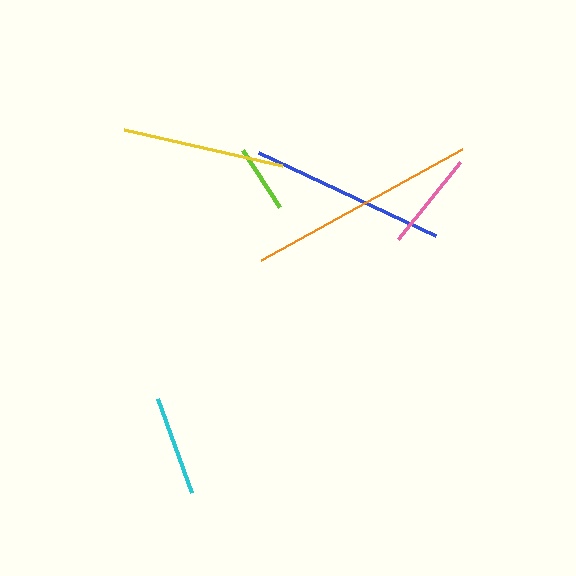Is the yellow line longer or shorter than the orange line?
The orange line is longer than the yellow line.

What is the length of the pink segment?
The pink segment is approximately 99 pixels long.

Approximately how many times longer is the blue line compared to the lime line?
The blue line is approximately 2.9 times the length of the lime line.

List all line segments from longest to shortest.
From longest to shortest: orange, blue, yellow, cyan, pink, lime.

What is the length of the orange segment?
The orange segment is approximately 229 pixels long.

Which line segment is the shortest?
The lime line is the shortest at approximately 68 pixels.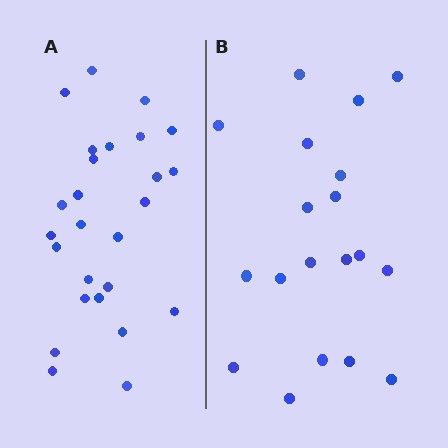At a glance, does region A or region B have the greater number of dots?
Region A (the left region) has more dots.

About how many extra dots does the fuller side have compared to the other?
Region A has roughly 8 or so more dots than region B.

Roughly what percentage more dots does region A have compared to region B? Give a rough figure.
About 35% more.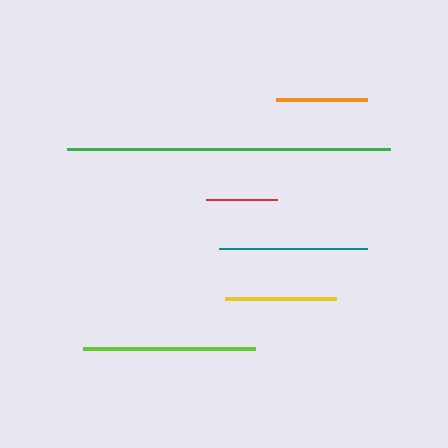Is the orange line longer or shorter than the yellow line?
The yellow line is longer than the orange line.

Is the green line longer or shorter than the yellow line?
The green line is longer than the yellow line.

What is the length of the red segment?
The red segment is approximately 70 pixels long.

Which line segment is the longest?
The green line is the longest at approximately 323 pixels.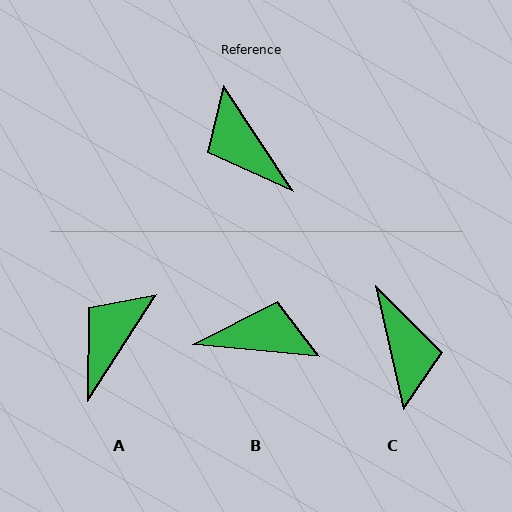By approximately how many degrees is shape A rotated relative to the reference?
Approximately 66 degrees clockwise.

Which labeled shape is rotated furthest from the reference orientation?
C, about 159 degrees away.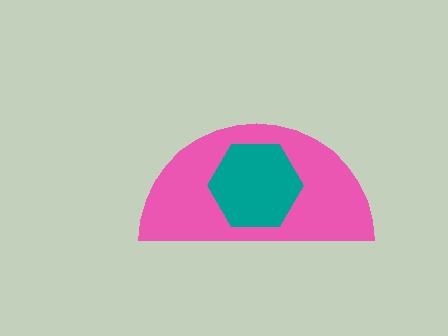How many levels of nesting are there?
2.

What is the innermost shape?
The teal hexagon.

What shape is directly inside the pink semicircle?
The teal hexagon.